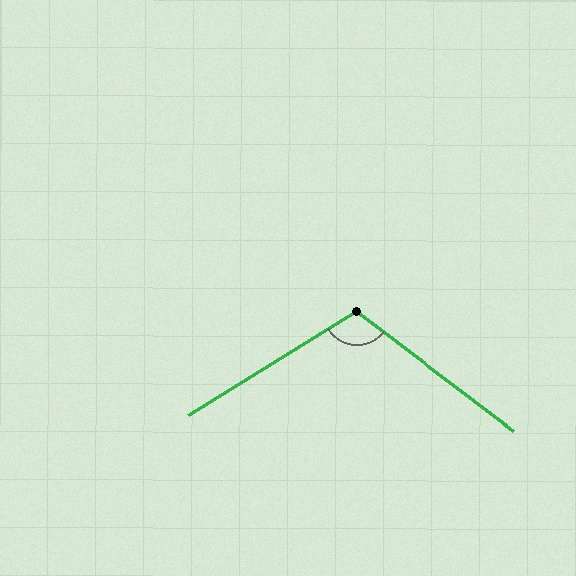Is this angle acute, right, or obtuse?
It is obtuse.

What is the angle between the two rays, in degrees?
Approximately 111 degrees.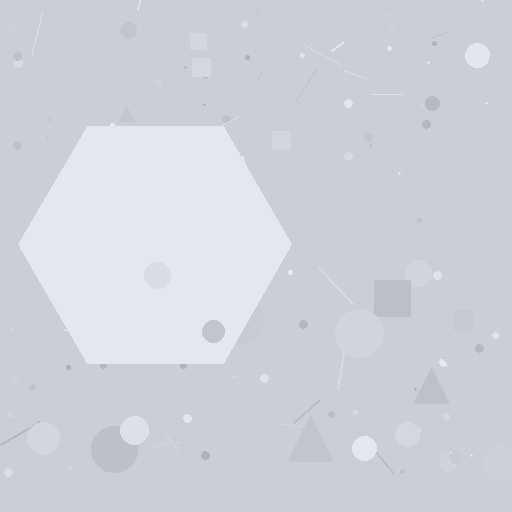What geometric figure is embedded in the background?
A hexagon is embedded in the background.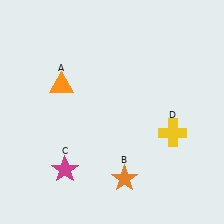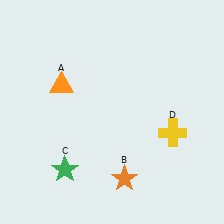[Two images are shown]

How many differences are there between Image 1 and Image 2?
There is 1 difference between the two images.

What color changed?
The star (C) changed from magenta in Image 1 to green in Image 2.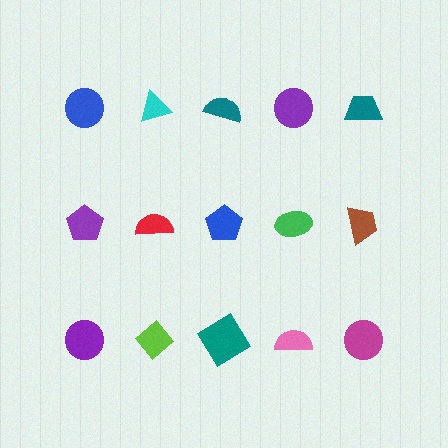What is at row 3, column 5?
A magenta circle.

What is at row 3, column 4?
A pink semicircle.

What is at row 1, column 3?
A teal semicircle.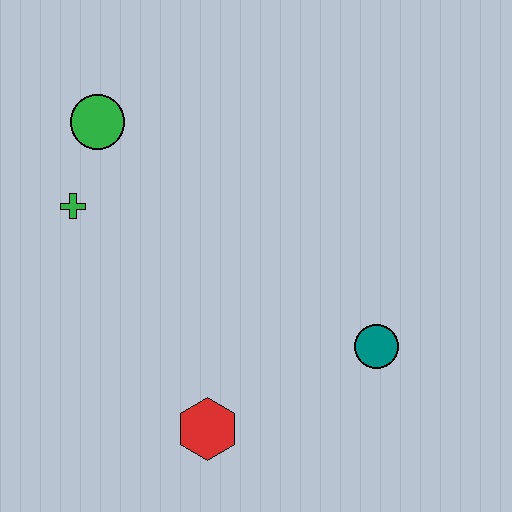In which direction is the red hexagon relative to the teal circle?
The red hexagon is to the left of the teal circle.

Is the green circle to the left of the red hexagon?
Yes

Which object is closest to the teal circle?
The red hexagon is closest to the teal circle.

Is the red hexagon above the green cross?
No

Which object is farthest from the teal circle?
The green circle is farthest from the teal circle.